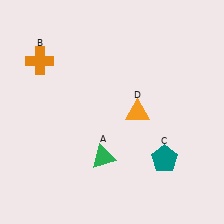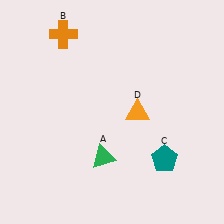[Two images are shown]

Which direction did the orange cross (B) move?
The orange cross (B) moved up.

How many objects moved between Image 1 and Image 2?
1 object moved between the two images.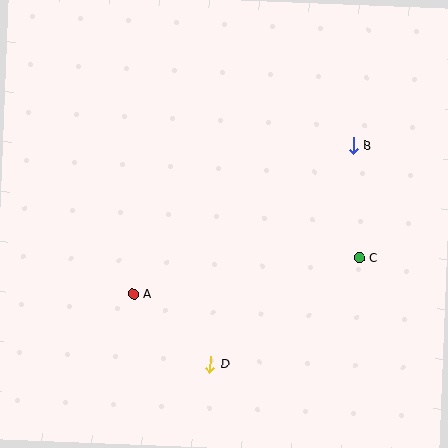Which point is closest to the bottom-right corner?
Point C is closest to the bottom-right corner.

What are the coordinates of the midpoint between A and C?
The midpoint between A and C is at (246, 276).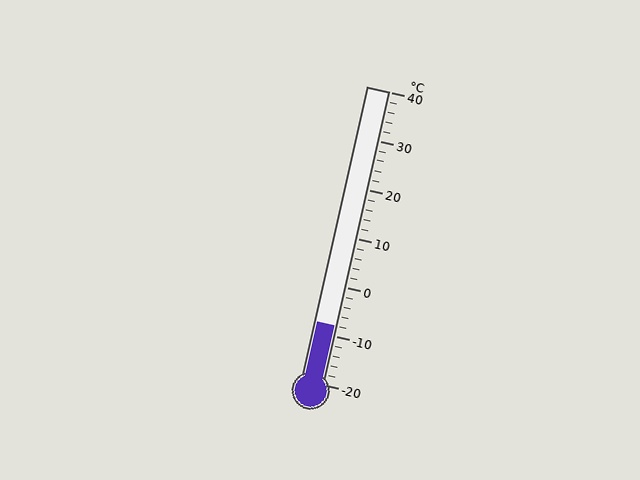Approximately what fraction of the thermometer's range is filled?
The thermometer is filled to approximately 20% of its range.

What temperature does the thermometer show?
The thermometer shows approximately -8°C.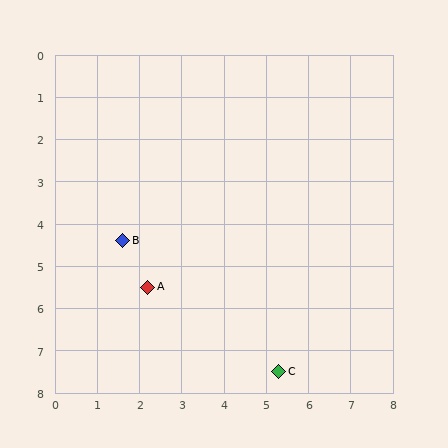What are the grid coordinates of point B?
Point B is at approximately (1.6, 4.4).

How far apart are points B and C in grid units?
Points B and C are about 4.8 grid units apart.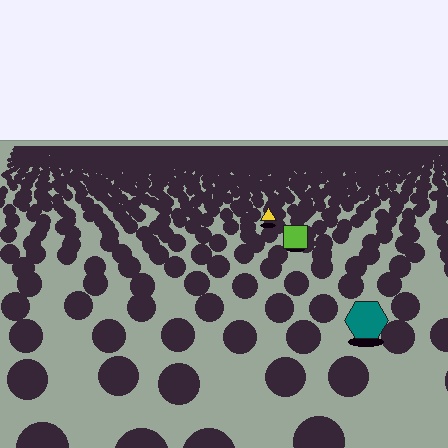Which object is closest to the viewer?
The teal hexagon is closest. The texture marks near it are larger and more spread out.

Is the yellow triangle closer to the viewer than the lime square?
No. The lime square is closer — you can tell from the texture gradient: the ground texture is coarser near it.